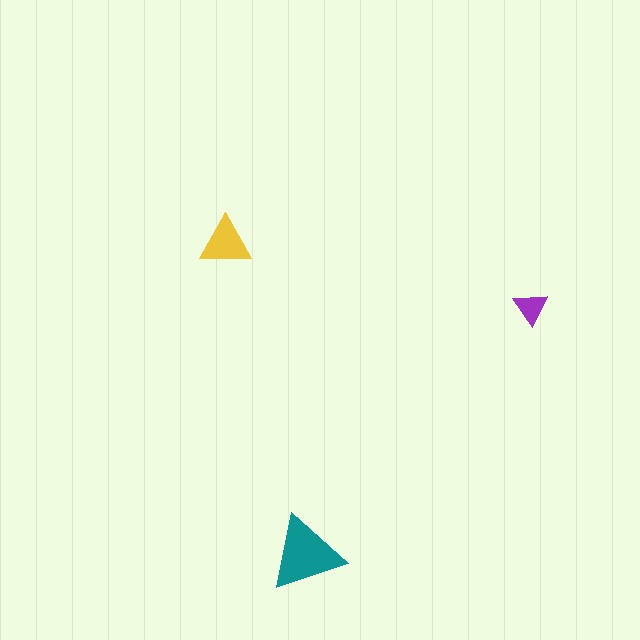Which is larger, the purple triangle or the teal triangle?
The teal one.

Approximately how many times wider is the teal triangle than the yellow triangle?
About 1.5 times wider.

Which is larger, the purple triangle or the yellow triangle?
The yellow one.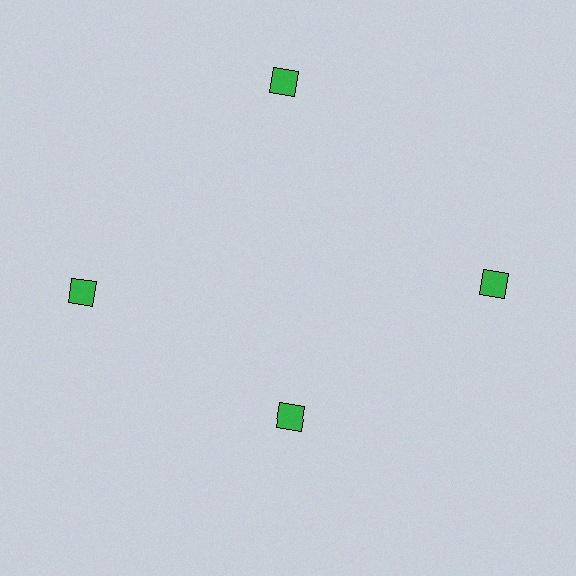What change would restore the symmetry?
The symmetry would be restored by moving it outward, back onto the ring so that all 4 diamonds sit at equal angles and equal distance from the center.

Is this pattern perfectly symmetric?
No. The 4 green diamonds are arranged in a ring, but one element near the 6 o'clock position is pulled inward toward the center, breaking the 4-fold rotational symmetry.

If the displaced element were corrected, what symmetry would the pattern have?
It would have 4-fold rotational symmetry — the pattern would map onto itself every 90 degrees.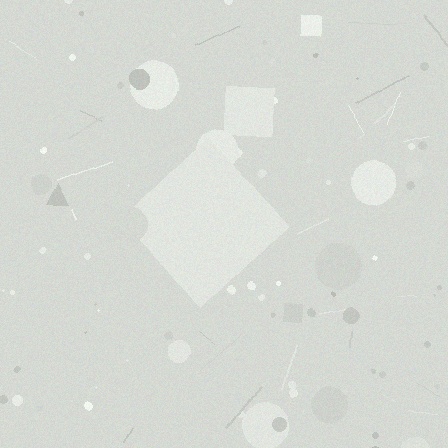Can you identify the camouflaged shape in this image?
The camouflaged shape is a diamond.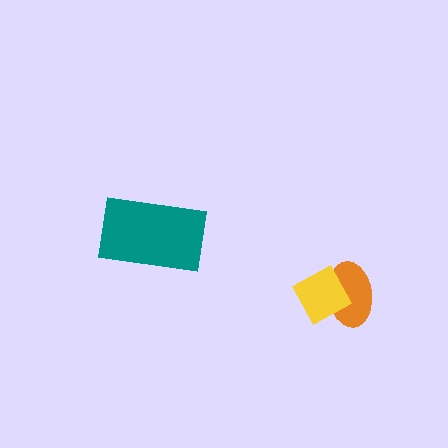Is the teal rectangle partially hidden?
No, no other shape covers it.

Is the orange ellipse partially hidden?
Yes, it is partially covered by another shape.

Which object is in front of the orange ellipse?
The yellow diamond is in front of the orange ellipse.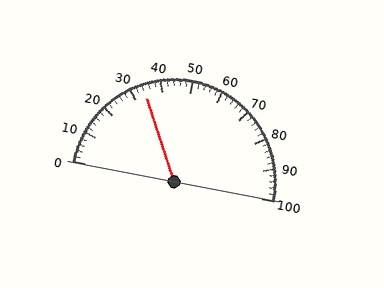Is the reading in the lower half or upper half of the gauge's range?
The reading is in the lower half of the range (0 to 100).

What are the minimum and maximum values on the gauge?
The gauge ranges from 0 to 100.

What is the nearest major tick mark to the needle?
The nearest major tick mark is 30.